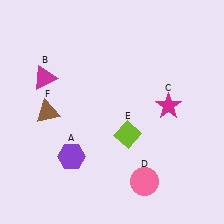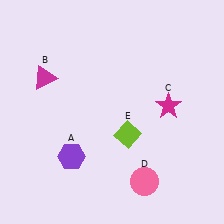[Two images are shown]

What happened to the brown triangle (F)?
The brown triangle (F) was removed in Image 2. It was in the top-left area of Image 1.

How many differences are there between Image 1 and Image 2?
There is 1 difference between the two images.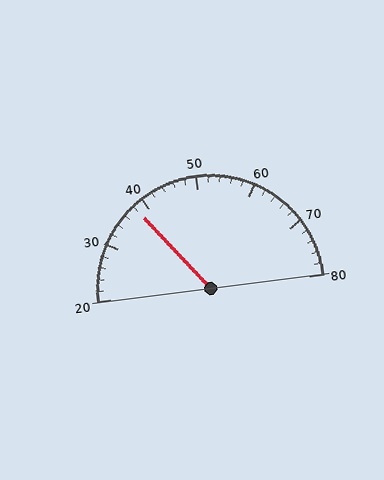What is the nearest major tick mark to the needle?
The nearest major tick mark is 40.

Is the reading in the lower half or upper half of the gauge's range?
The reading is in the lower half of the range (20 to 80).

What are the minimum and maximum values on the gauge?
The gauge ranges from 20 to 80.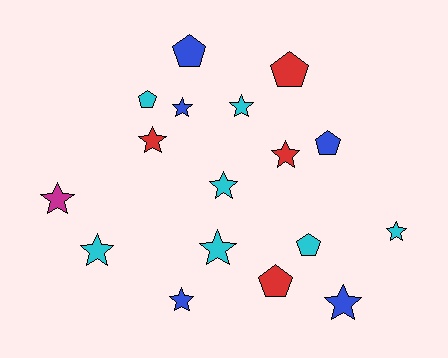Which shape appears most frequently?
Star, with 11 objects.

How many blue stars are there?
There are 3 blue stars.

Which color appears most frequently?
Cyan, with 7 objects.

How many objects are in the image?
There are 17 objects.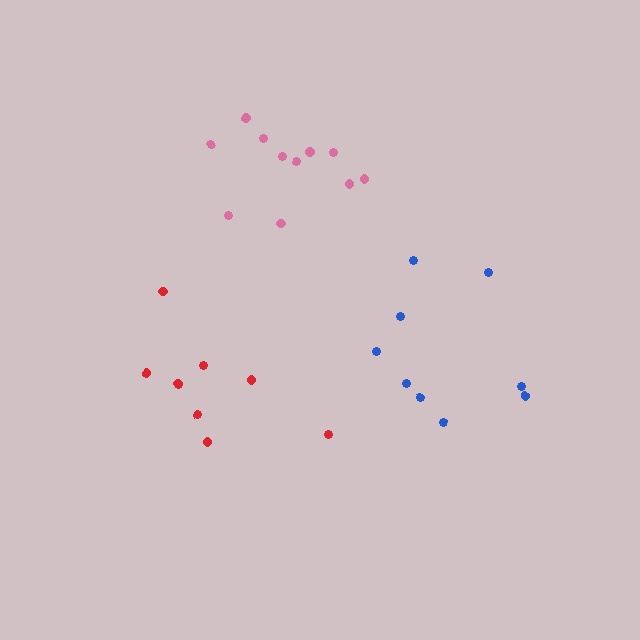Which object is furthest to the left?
The red cluster is leftmost.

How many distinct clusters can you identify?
There are 3 distinct clusters.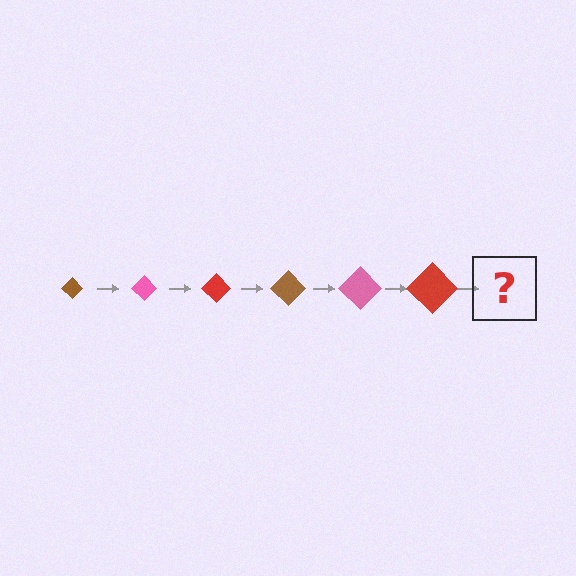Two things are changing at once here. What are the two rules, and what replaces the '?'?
The two rules are that the diamond grows larger each step and the color cycles through brown, pink, and red. The '?' should be a brown diamond, larger than the previous one.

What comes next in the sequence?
The next element should be a brown diamond, larger than the previous one.